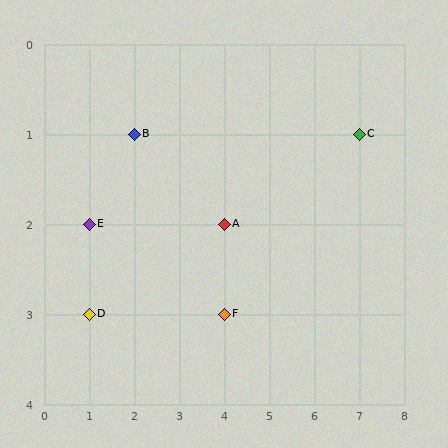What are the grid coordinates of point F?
Point F is at grid coordinates (4, 3).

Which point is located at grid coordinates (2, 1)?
Point B is at (2, 1).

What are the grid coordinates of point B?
Point B is at grid coordinates (2, 1).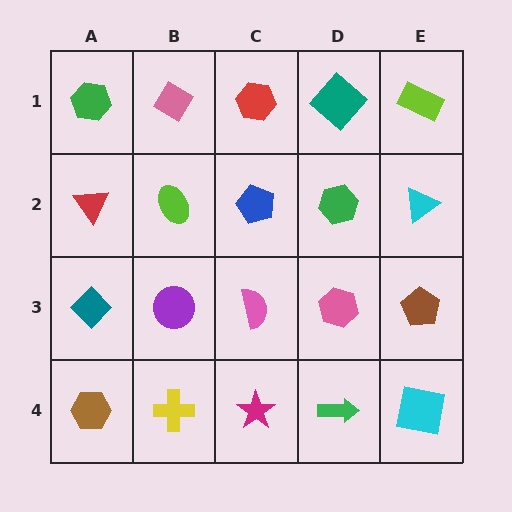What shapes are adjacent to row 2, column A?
A green hexagon (row 1, column A), a teal diamond (row 3, column A), a lime ellipse (row 2, column B).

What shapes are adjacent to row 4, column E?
A brown pentagon (row 3, column E), a green arrow (row 4, column D).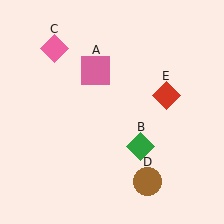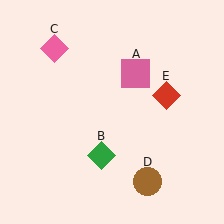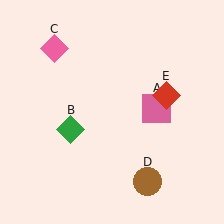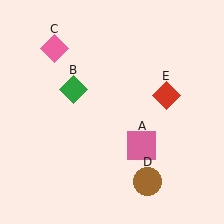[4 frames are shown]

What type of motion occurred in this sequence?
The pink square (object A), green diamond (object B) rotated clockwise around the center of the scene.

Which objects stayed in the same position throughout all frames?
Pink diamond (object C) and brown circle (object D) and red diamond (object E) remained stationary.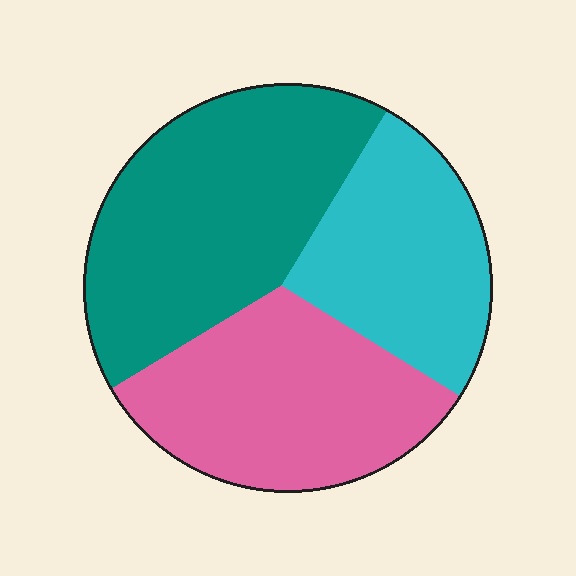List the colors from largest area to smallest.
From largest to smallest: teal, pink, cyan.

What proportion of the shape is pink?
Pink takes up about one third (1/3) of the shape.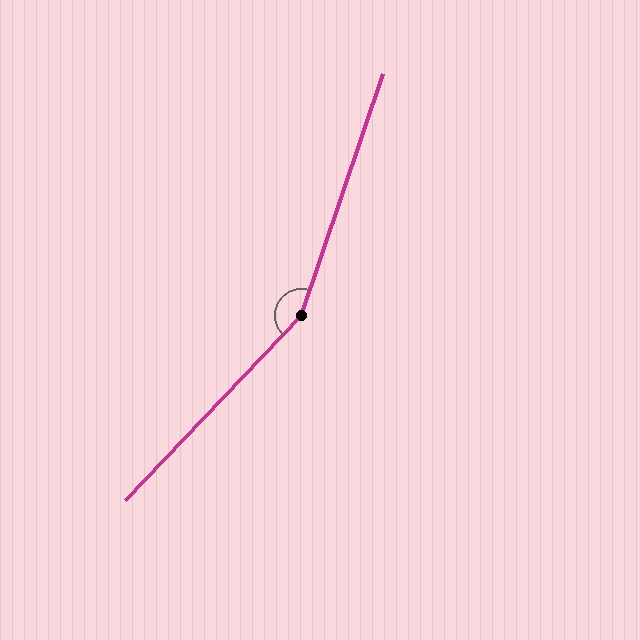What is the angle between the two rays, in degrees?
Approximately 155 degrees.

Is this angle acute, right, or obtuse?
It is obtuse.